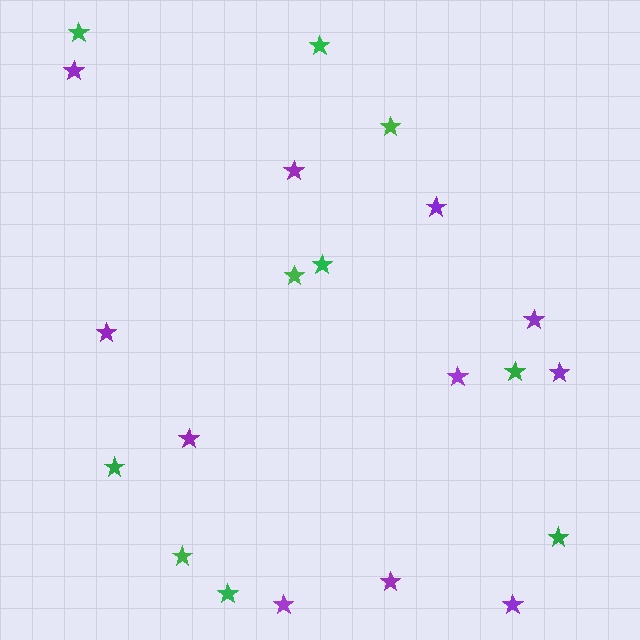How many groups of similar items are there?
There are 2 groups: one group of purple stars (11) and one group of green stars (10).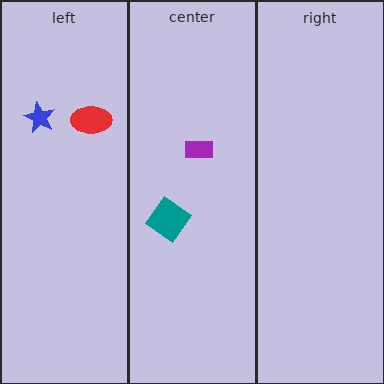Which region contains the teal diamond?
The center region.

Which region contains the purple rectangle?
The center region.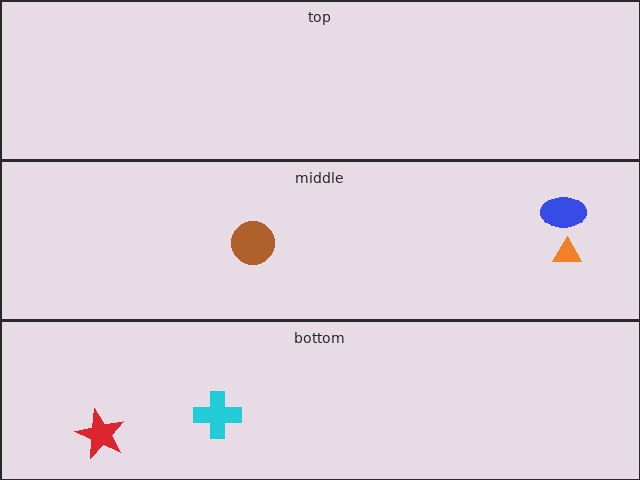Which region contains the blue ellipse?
The middle region.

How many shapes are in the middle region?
3.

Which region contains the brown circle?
The middle region.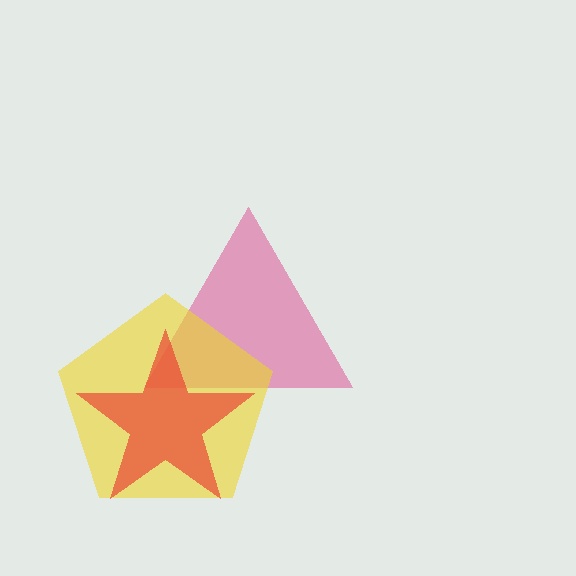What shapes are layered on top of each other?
The layered shapes are: a pink triangle, a yellow pentagon, a red star.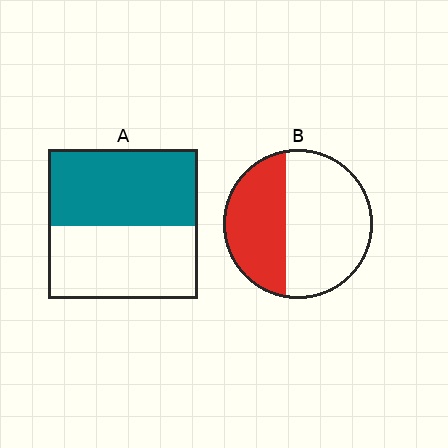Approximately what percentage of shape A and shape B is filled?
A is approximately 50% and B is approximately 40%.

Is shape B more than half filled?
No.